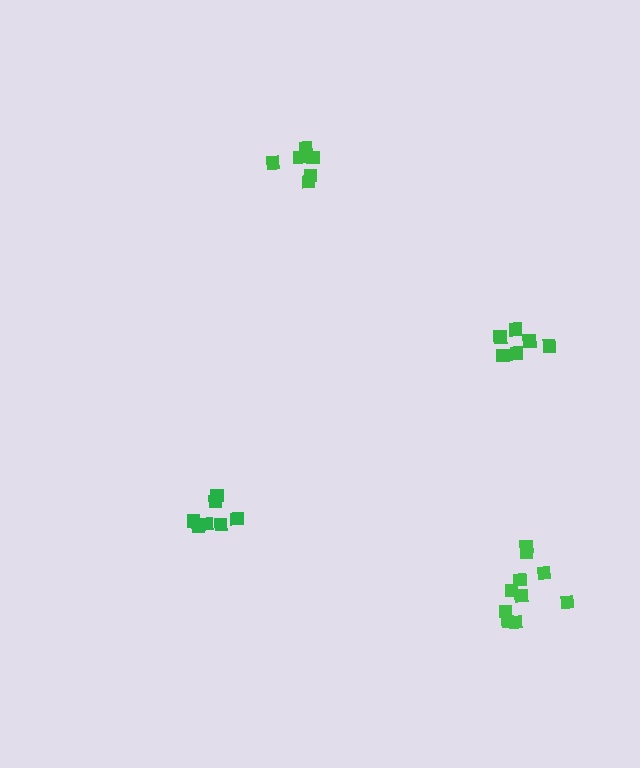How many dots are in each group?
Group 1: 10 dots, Group 2: 7 dots, Group 3: 6 dots, Group 4: 7 dots (30 total).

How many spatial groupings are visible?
There are 4 spatial groupings.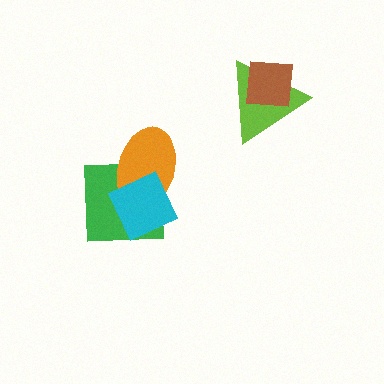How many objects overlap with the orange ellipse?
2 objects overlap with the orange ellipse.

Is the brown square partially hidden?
No, no other shape covers it.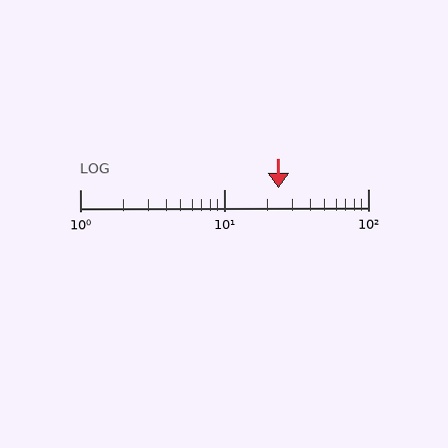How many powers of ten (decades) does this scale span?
The scale spans 2 decades, from 1 to 100.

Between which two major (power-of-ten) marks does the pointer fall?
The pointer is between 10 and 100.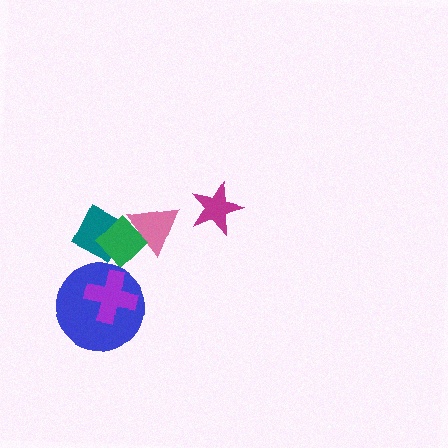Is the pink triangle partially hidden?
Yes, it is partially covered by another shape.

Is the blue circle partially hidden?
Yes, it is partially covered by another shape.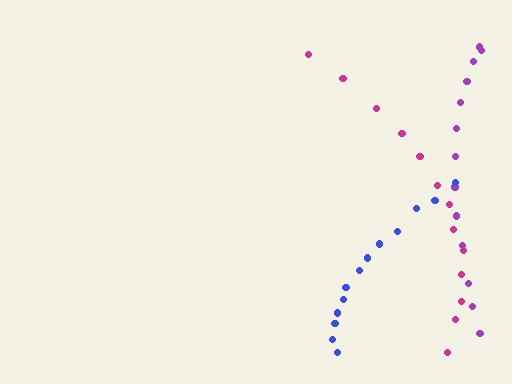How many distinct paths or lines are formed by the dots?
There are 3 distinct paths.